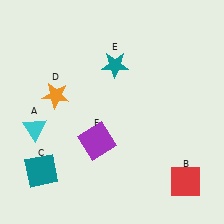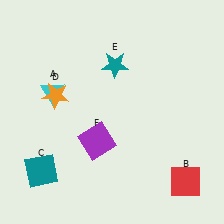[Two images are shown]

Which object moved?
The cyan triangle (A) moved up.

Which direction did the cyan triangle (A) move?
The cyan triangle (A) moved up.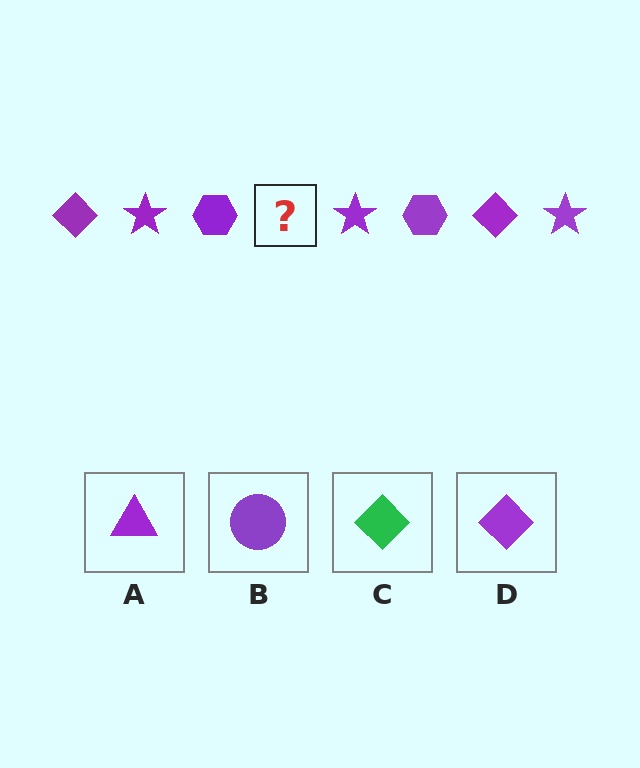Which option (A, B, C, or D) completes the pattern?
D.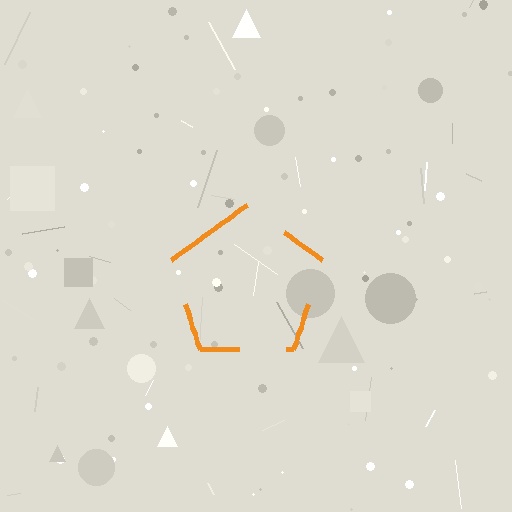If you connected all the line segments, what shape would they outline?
They would outline a pentagon.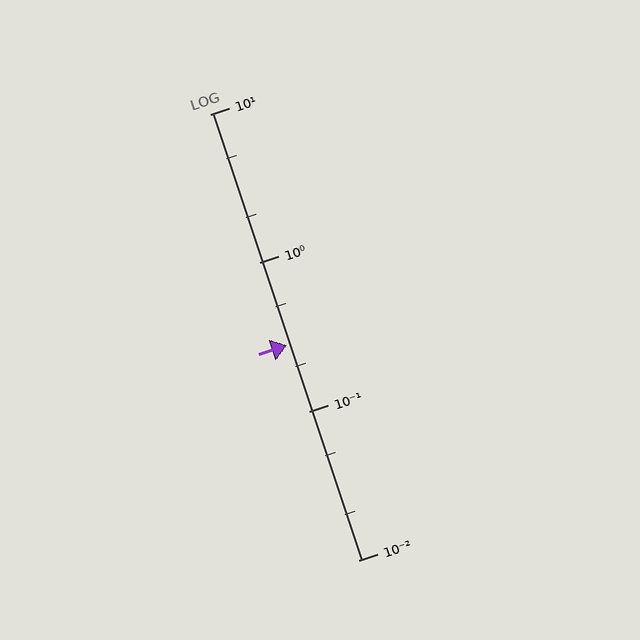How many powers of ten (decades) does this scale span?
The scale spans 3 decades, from 0.01 to 10.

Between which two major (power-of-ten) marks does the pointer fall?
The pointer is between 0.1 and 1.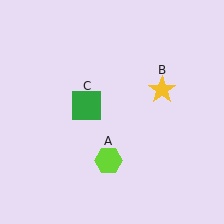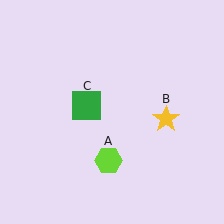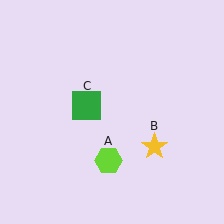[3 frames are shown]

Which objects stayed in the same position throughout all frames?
Lime hexagon (object A) and green square (object C) remained stationary.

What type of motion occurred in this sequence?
The yellow star (object B) rotated clockwise around the center of the scene.